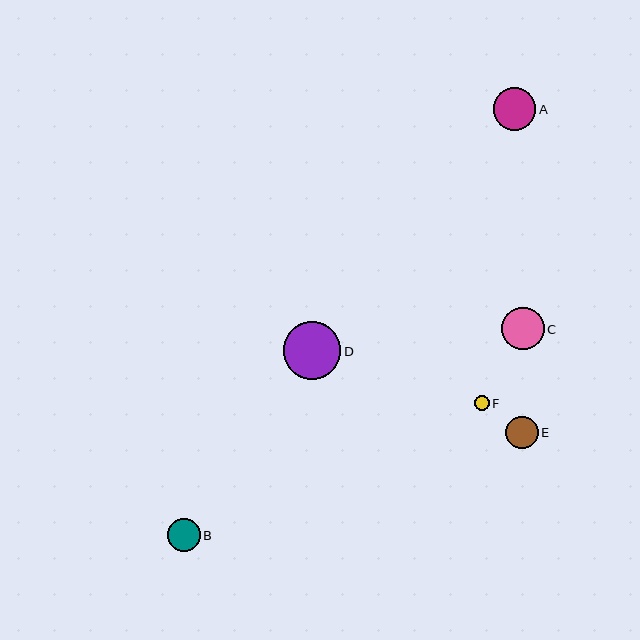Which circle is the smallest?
Circle F is the smallest with a size of approximately 15 pixels.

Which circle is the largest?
Circle D is the largest with a size of approximately 57 pixels.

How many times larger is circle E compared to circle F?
Circle E is approximately 2.1 times the size of circle F.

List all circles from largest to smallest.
From largest to smallest: D, A, C, E, B, F.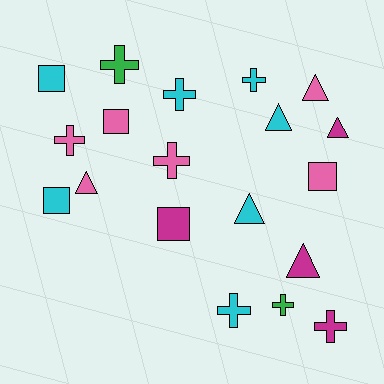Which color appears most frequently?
Cyan, with 7 objects.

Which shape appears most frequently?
Cross, with 8 objects.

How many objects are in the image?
There are 19 objects.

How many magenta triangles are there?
There are 2 magenta triangles.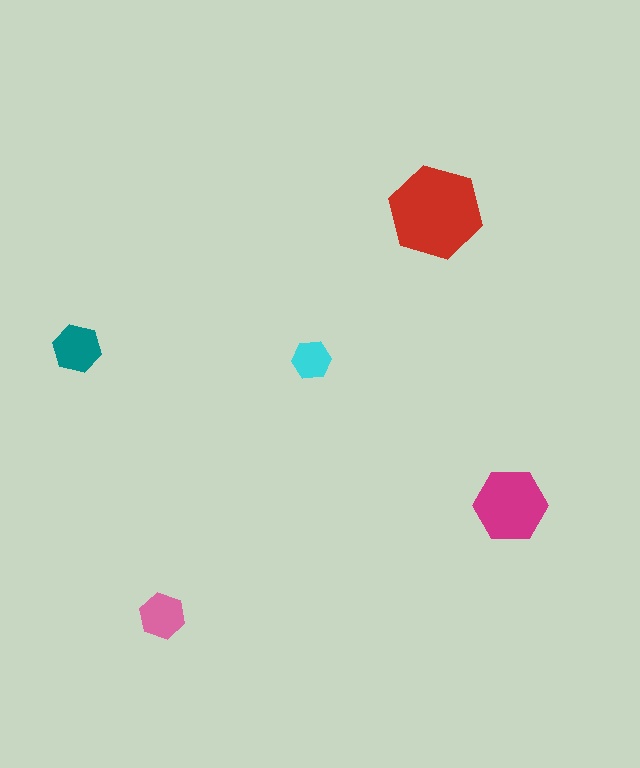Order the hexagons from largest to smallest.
the red one, the magenta one, the teal one, the pink one, the cyan one.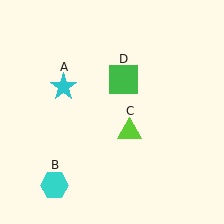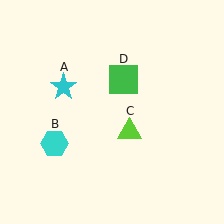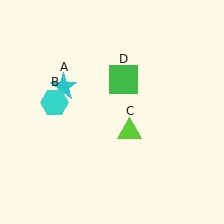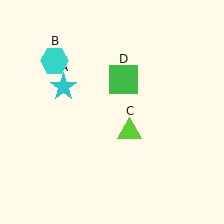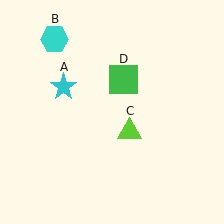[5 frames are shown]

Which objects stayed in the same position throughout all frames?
Cyan star (object A) and lime triangle (object C) and green square (object D) remained stationary.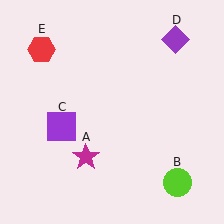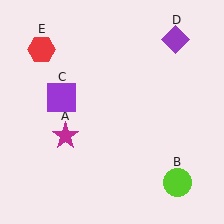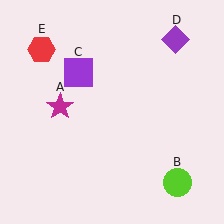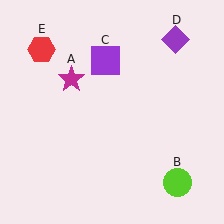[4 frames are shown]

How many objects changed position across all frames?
2 objects changed position: magenta star (object A), purple square (object C).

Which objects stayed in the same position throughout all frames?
Lime circle (object B) and purple diamond (object D) and red hexagon (object E) remained stationary.